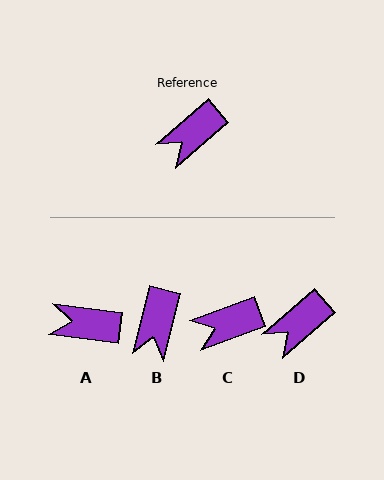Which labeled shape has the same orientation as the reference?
D.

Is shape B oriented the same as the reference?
No, it is off by about 35 degrees.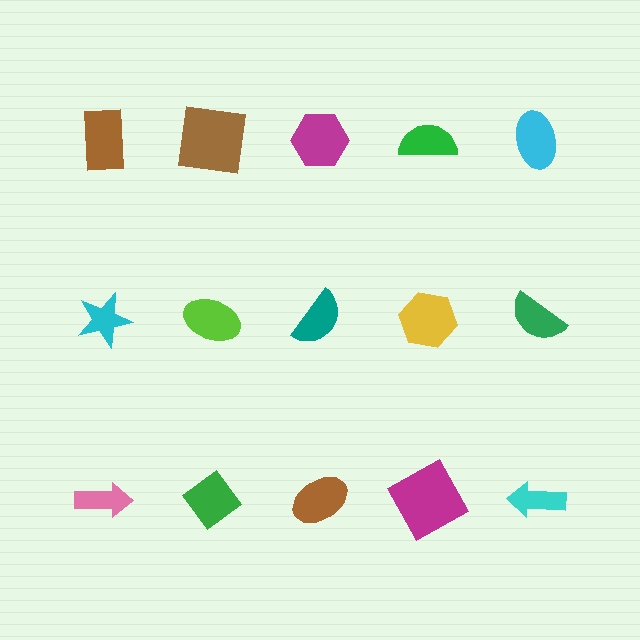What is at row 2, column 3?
A teal semicircle.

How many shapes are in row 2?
5 shapes.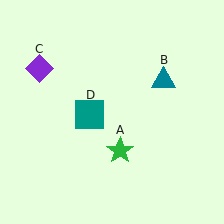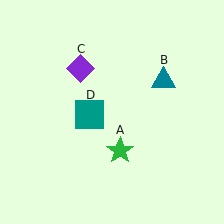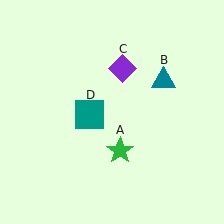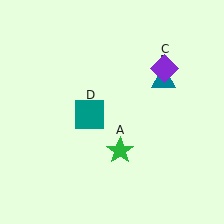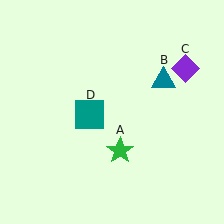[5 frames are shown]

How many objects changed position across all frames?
1 object changed position: purple diamond (object C).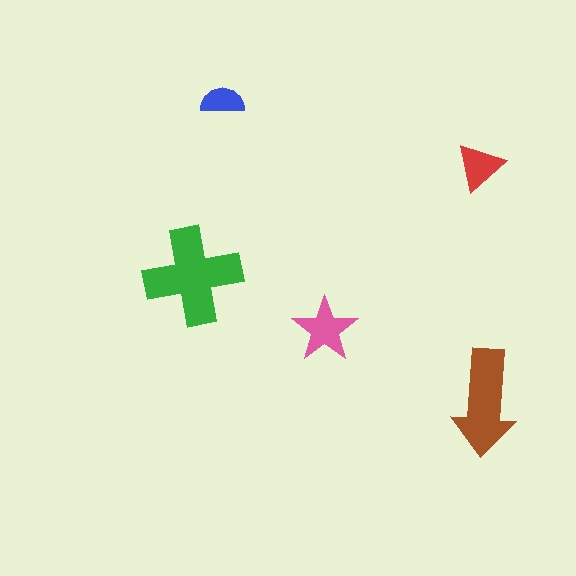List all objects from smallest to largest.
The blue semicircle, the red triangle, the pink star, the brown arrow, the green cross.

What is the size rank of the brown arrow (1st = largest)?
2nd.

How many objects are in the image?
There are 5 objects in the image.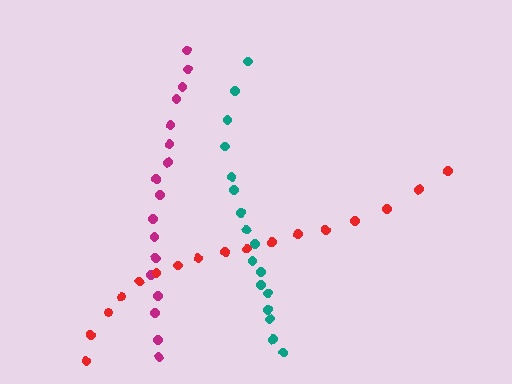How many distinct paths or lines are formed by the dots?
There are 3 distinct paths.